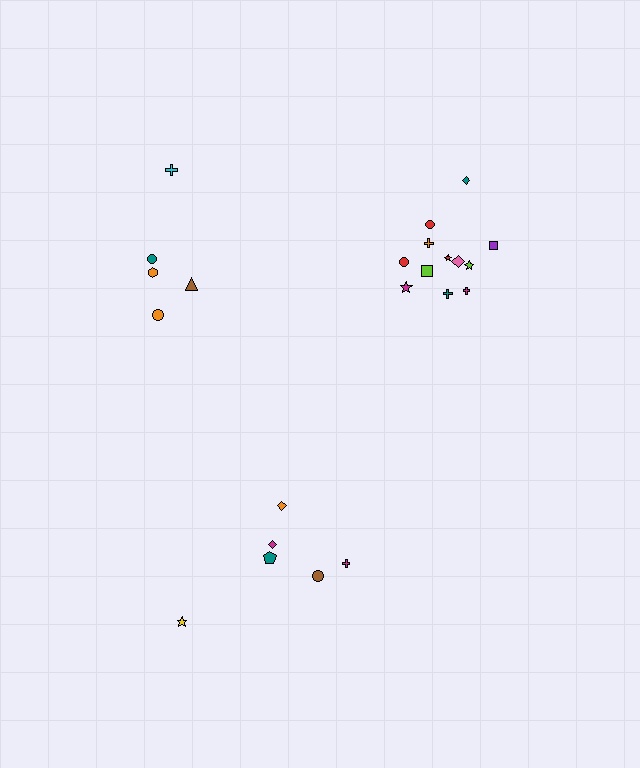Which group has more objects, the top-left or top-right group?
The top-right group.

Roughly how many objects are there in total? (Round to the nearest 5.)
Roughly 25 objects in total.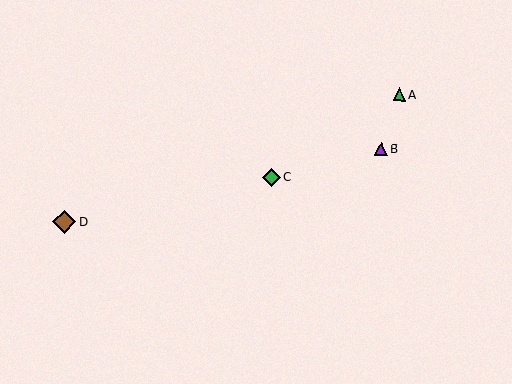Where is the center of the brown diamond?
The center of the brown diamond is at (64, 222).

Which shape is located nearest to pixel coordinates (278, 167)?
The green diamond (labeled C) at (271, 177) is nearest to that location.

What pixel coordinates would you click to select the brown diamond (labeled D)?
Click at (64, 222) to select the brown diamond D.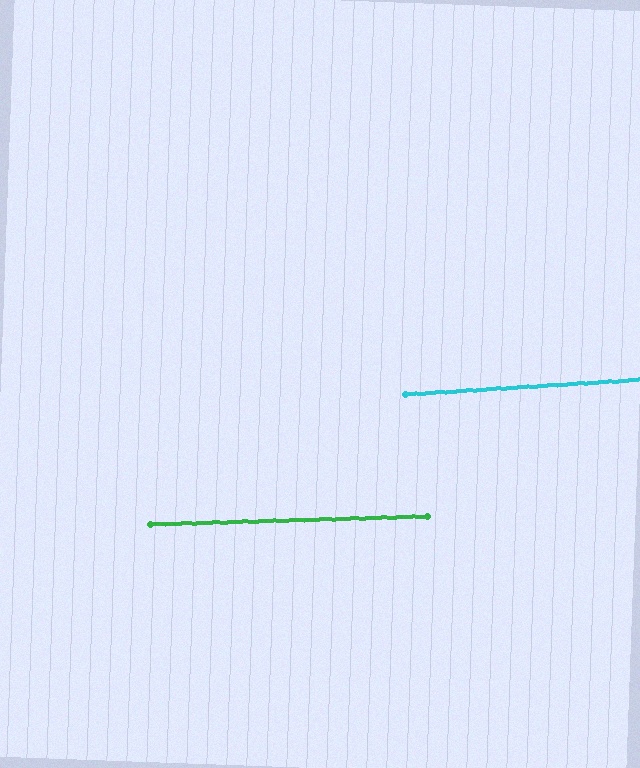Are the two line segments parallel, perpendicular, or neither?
Parallel — their directions differ by only 1.8°.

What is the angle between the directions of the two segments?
Approximately 2 degrees.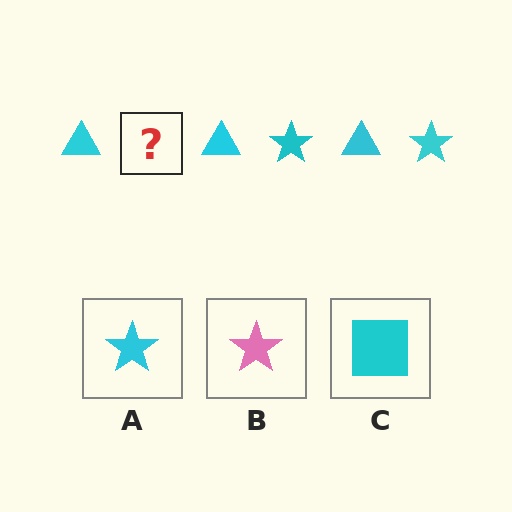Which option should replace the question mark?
Option A.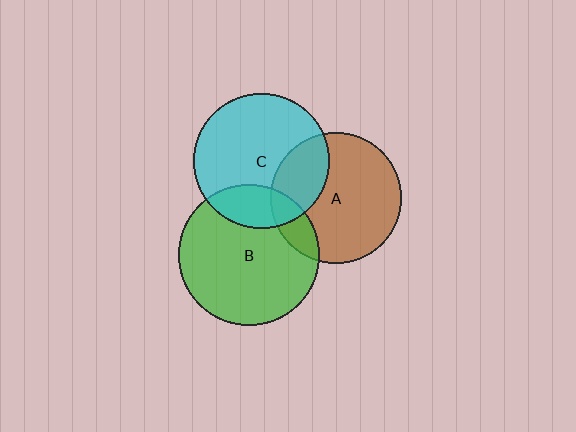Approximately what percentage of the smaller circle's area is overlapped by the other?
Approximately 15%.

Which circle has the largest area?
Circle B (green).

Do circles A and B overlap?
Yes.